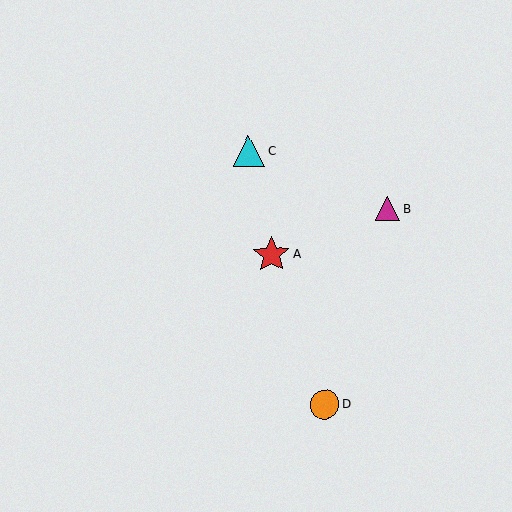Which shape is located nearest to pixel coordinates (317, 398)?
The orange circle (labeled D) at (325, 405) is nearest to that location.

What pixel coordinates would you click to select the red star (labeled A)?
Click at (271, 255) to select the red star A.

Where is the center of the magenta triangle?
The center of the magenta triangle is at (388, 209).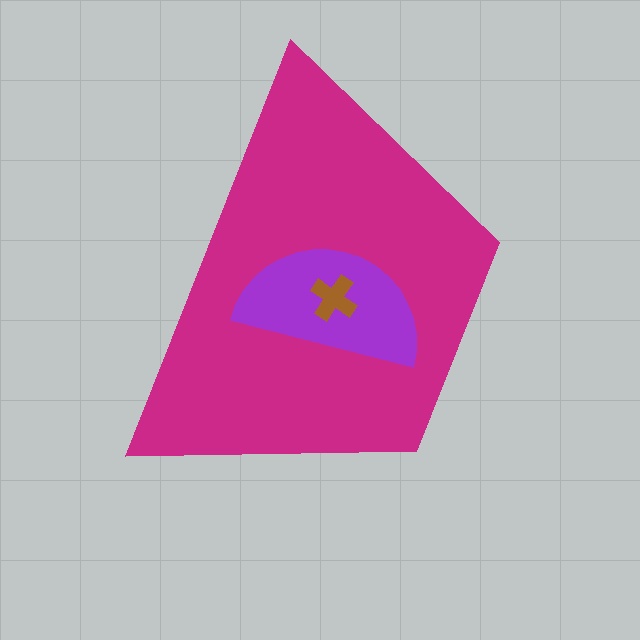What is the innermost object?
The brown cross.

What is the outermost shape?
The magenta trapezoid.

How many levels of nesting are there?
3.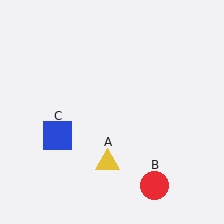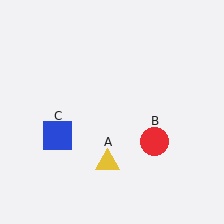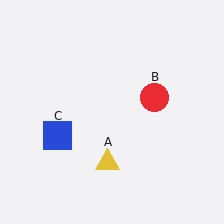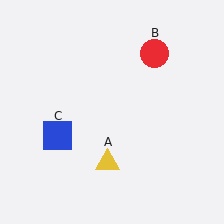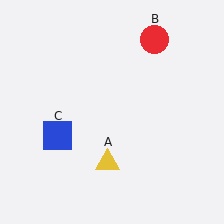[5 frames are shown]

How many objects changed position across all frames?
1 object changed position: red circle (object B).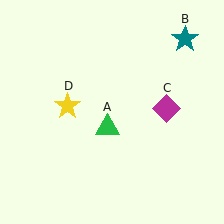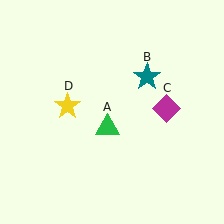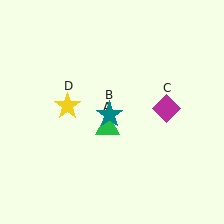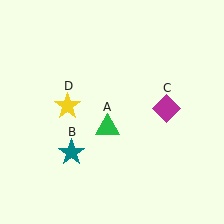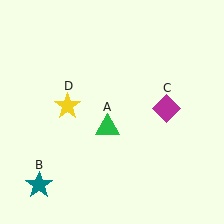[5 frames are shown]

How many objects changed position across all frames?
1 object changed position: teal star (object B).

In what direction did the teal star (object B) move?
The teal star (object B) moved down and to the left.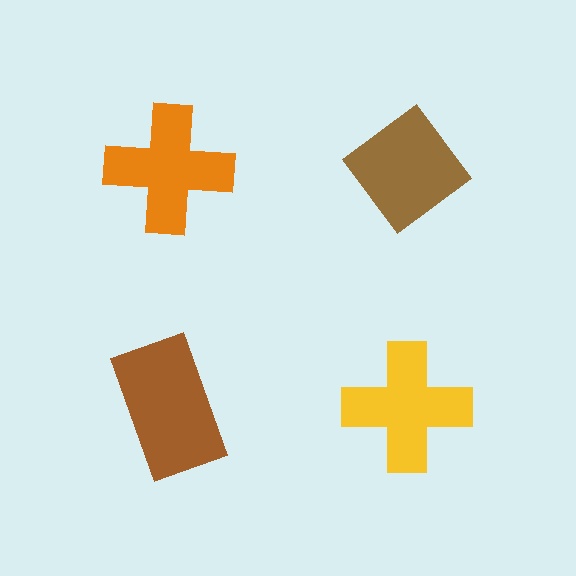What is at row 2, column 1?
A brown rectangle.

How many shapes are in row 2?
2 shapes.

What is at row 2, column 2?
A yellow cross.